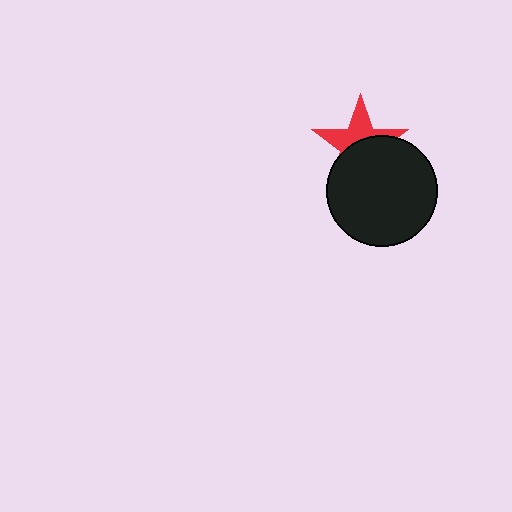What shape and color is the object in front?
The object in front is a black circle.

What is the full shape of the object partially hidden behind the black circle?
The partially hidden object is a red star.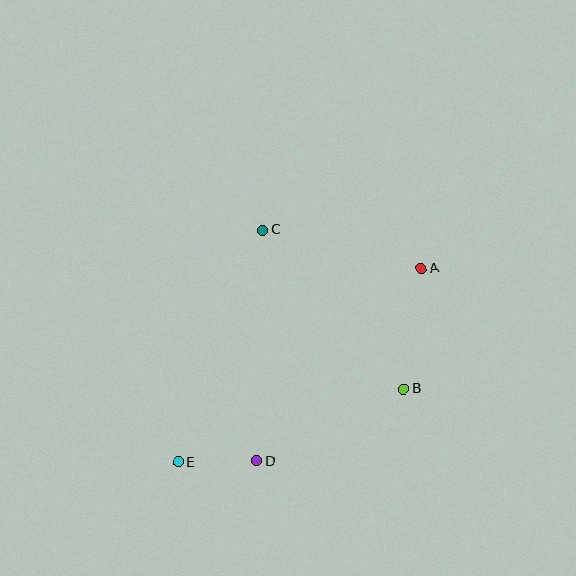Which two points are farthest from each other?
Points A and E are farthest from each other.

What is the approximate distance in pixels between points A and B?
The distance between A and B is approximately 122 pixels.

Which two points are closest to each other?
Points D and E are closest to each other.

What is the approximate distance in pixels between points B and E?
The distance between B and E is approximately 237 pixels.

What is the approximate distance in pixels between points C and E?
The distance between C and E is approximately 247 pixels.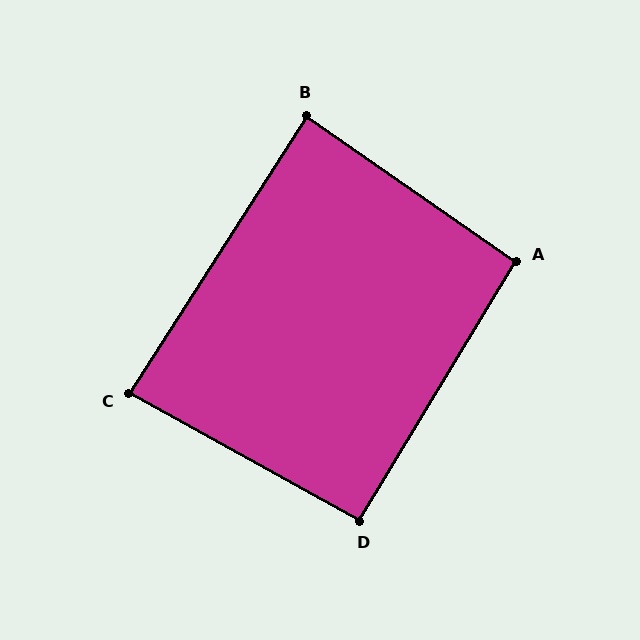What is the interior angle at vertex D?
Approximately 92 degrees (approximately right).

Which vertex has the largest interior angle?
A, at approximately 94 degrees.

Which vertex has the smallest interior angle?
C, at approximately 86 degrees.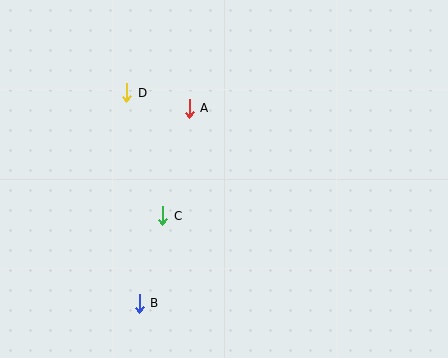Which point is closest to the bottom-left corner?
Point B is closest to the bottom-left corner.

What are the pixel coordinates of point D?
Point D is at (127, 93).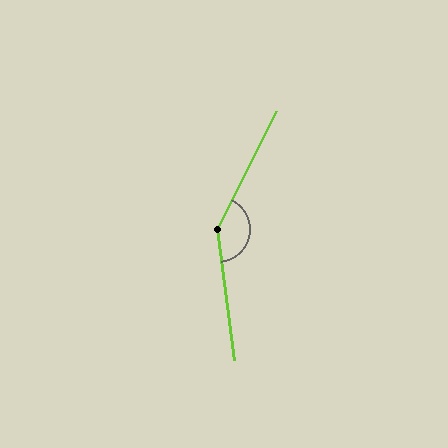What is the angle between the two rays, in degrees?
Approximately 146 degrees.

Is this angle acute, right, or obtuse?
It is obtuse.